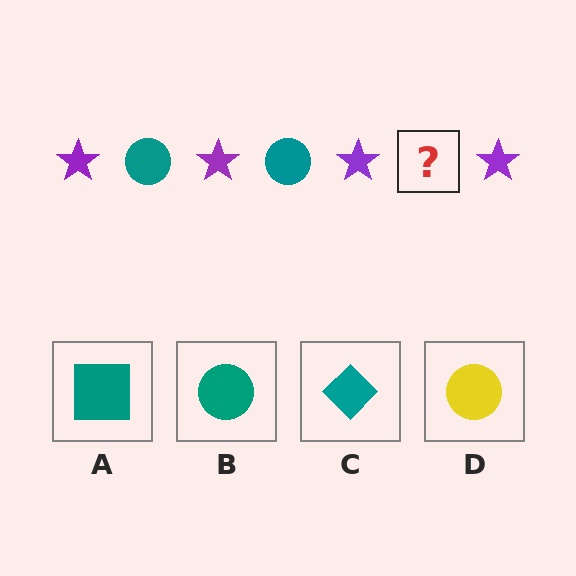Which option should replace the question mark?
Option B.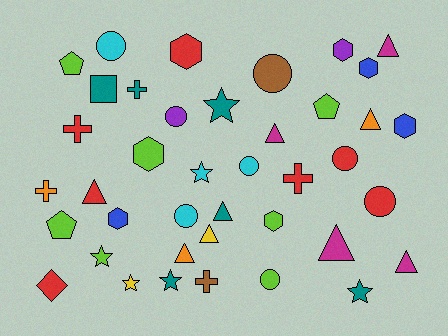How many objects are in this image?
There are 40 objects.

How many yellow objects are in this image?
There are 2 yellow objects.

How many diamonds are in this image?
There is 1 diamond.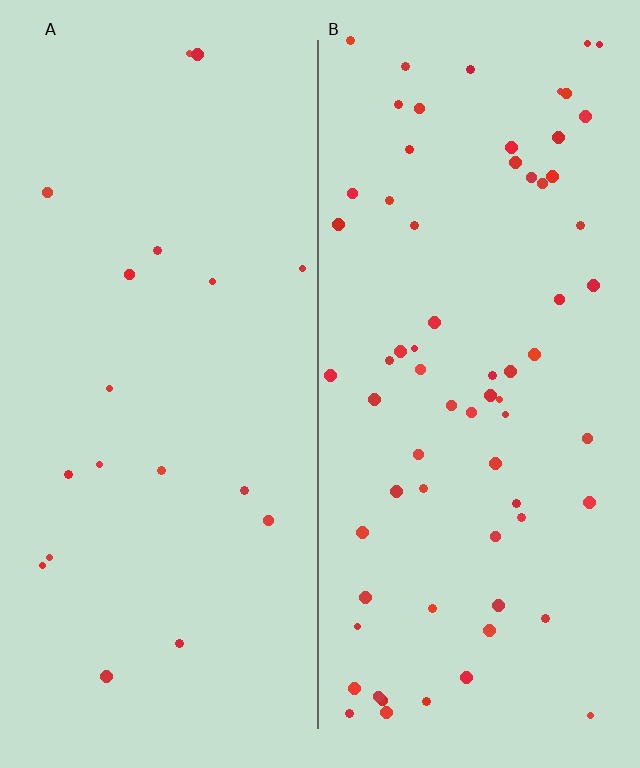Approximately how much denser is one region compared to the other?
Approximately 3.6× — region B over region A.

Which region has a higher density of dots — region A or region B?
B (the right).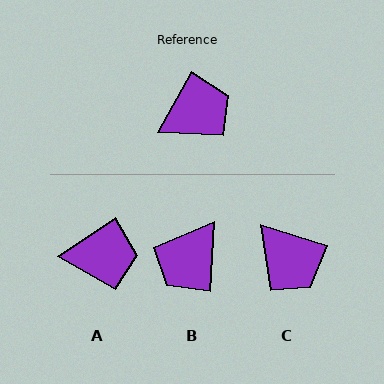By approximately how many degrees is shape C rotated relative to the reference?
Approximately 79 degrees clockwise.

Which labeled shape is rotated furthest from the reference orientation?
B, about 154 degrees away.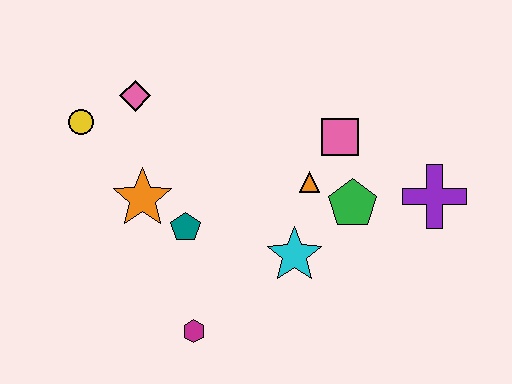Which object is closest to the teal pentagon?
The orange star is closest to the teal pentagon.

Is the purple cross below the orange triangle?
Yes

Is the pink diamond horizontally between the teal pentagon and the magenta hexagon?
No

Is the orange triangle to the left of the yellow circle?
No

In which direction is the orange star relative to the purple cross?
The orange star is to the left of the purple cross.